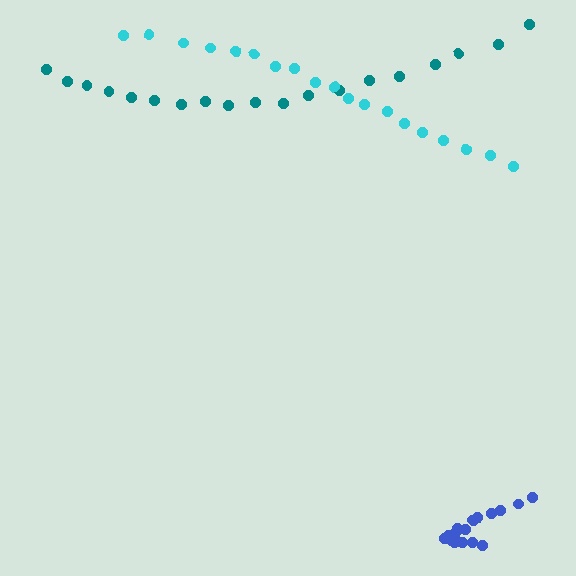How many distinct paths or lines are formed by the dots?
There are 3 distinct paths.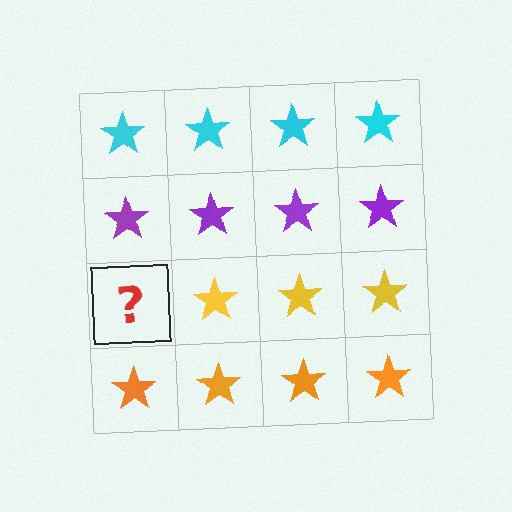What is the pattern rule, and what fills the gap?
The rule is that each row has a consistent color. The gap should be filled with a yellow star.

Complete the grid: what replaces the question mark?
The question mark should be replaced with a yellow star.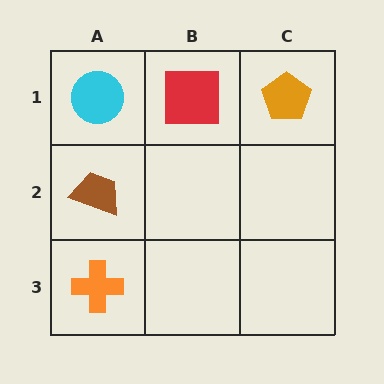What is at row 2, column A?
A brown trapezoid.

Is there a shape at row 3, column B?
No, that cell is empty.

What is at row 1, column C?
An orange pentagon.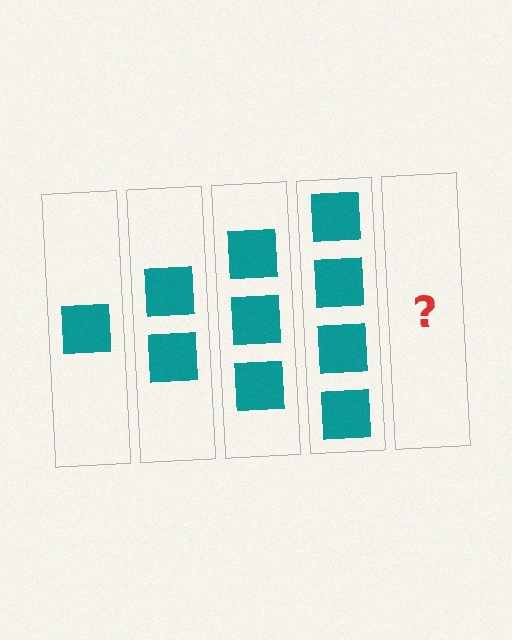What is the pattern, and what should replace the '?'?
The pattern is that each step adds one more square. The '?' should be 5 squares.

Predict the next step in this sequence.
The next step is 5 squares.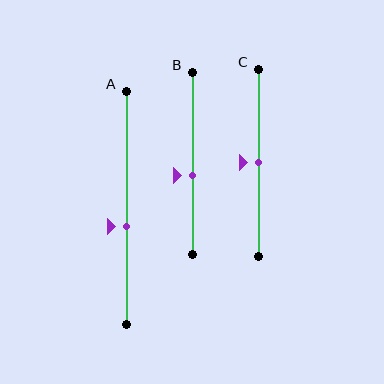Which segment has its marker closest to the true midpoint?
Segment C has its marker closest to the true midpoint.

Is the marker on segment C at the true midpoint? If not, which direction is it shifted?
Yes, the marker on segment C is at the true midpoint.